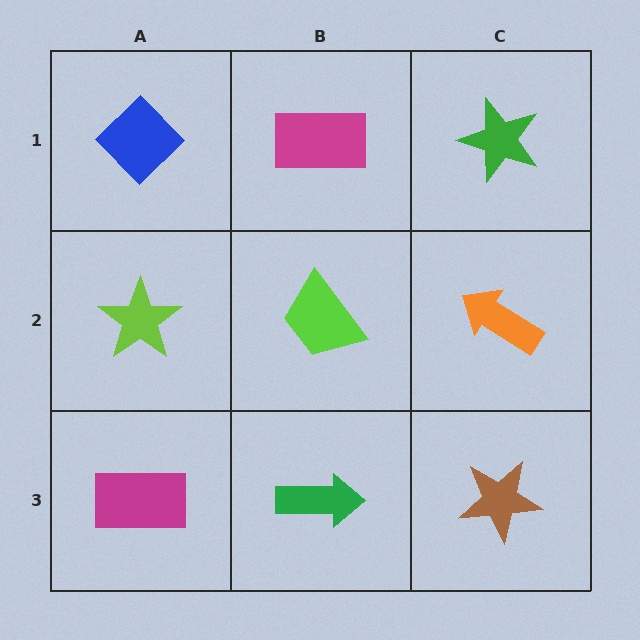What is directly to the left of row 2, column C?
A lime trapezoid.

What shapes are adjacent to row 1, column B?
A lime trapezoid (row 2, column B), a blue diamond (row 1, column A), a green star (row 1, column C).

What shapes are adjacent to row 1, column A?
A lime star (row 2, column A), a magenta rectangle (row 1, column B).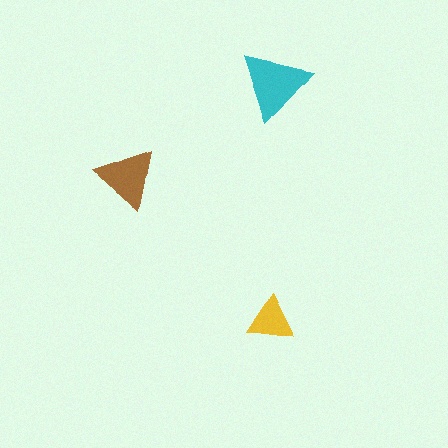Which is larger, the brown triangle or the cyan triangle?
The cyan one.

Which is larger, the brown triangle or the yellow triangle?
The brown one.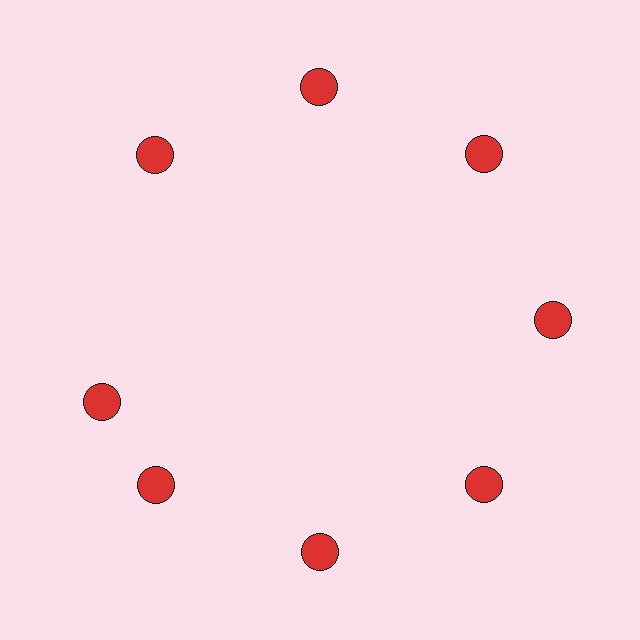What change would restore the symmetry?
The symmetry would be restored by rotating it back into even spacing with its neighbors so that all 8 circles sit at equal angles and equal distance from the center.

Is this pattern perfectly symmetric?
No. The 8 red circles are arranged in a ring, but one element near the 9 o'clock position is rotated out of alignment along the ring, breaking the 8-fold rotational symmetry.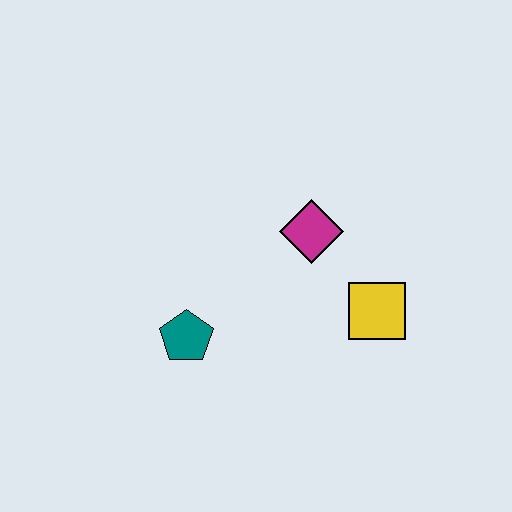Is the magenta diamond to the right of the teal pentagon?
Yes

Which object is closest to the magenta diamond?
The yellow square is closest to the magenta diamond.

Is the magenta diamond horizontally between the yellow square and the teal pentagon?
Yes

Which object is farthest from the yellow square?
The teal pentagon is farthest from the yellow square.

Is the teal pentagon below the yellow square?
Yes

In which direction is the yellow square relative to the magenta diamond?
The yellow square is below the magenta diamond.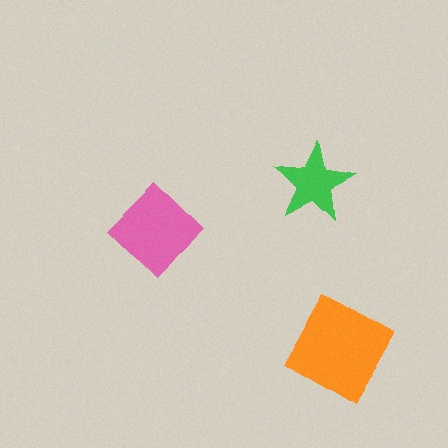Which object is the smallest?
The green star.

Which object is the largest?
The orange square.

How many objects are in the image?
There are 3 objects in the image.